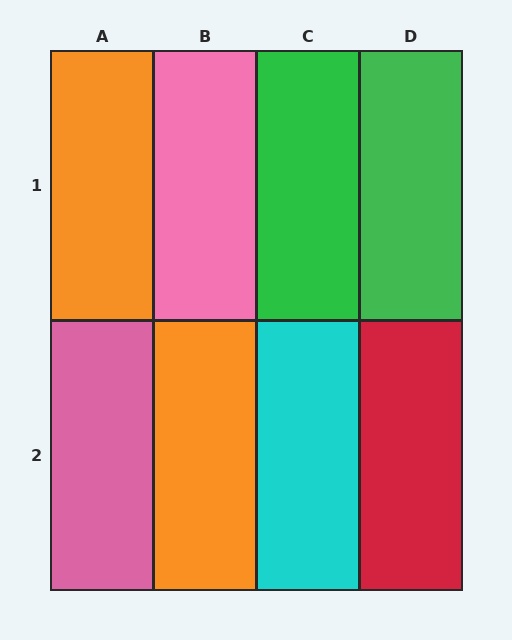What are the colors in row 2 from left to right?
Pink, orange, cyan, red.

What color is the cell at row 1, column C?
Green.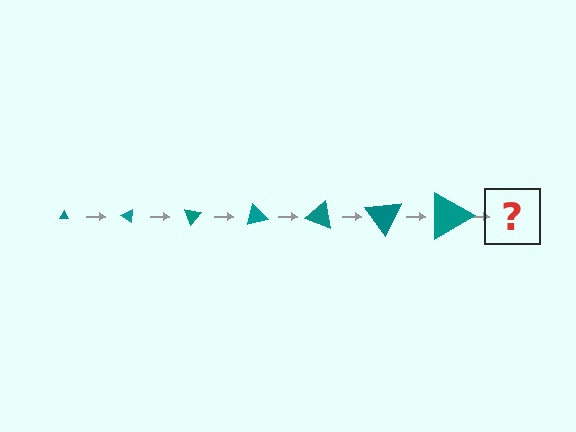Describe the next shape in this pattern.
It should be a triangle, larger than the previous one and rotated 245 degrees from the start.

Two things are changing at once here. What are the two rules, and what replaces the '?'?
The two rules are that the triangle grows larger each step and it rotates 35 degrees each step. The '?' should be a triangle, larger than the previous one and rotated 245 degrees from the start.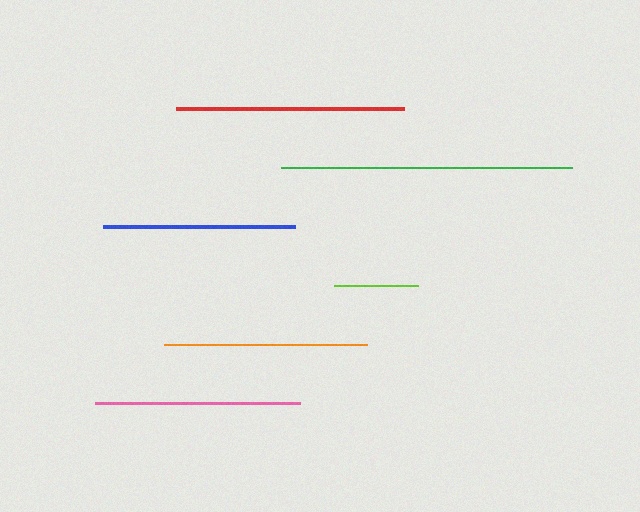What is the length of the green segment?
The green segment is approximately 291 pixels long.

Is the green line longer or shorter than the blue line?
The green line is longer than the blue line.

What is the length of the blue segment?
The blue segment is approximately 192 pixels long.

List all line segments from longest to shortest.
From longest to shortest: green, red, pink, orange, blue, lime.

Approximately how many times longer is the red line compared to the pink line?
The red line is approximately 1.1 times the length of the pink line.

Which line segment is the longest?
The green line is the longest at approximately 291 pixels.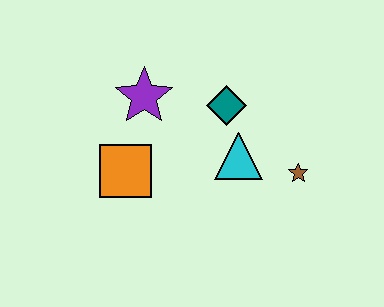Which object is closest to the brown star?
The cyan triangle is closest to the brown star.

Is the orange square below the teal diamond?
Yes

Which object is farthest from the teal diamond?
The orange square is farthest from the teal diamond.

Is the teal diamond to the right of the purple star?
Yes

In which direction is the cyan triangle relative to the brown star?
The cyan triangle is to the left of the brown star.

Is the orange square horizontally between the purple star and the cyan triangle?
No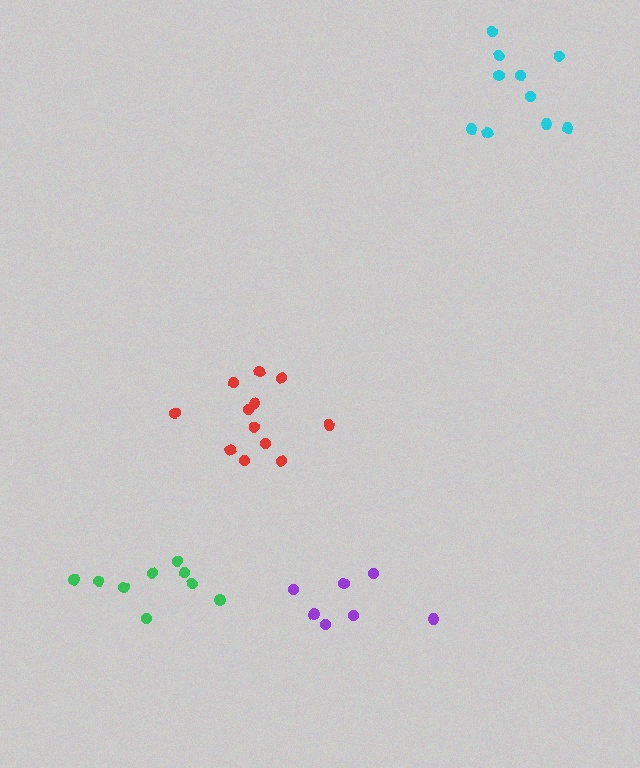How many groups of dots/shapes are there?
There are 4 groups.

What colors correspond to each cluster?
The clusters are colored: cyan, green, red, purple.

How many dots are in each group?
Group 1: 10 dots, Group 2: 9 dots, Group 3: 12 dots, Group 4: 7 dots (38 total).